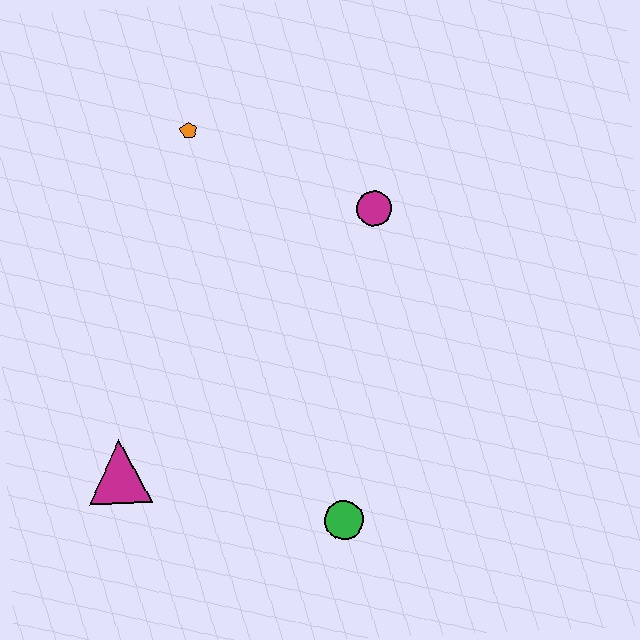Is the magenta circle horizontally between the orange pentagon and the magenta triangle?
No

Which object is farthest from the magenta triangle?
The magenta circle is farthest from the magenta triangle.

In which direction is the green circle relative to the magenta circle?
The green circle is below the magenta circle.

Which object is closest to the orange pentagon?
The magenta circle is closest to the orange pentagon.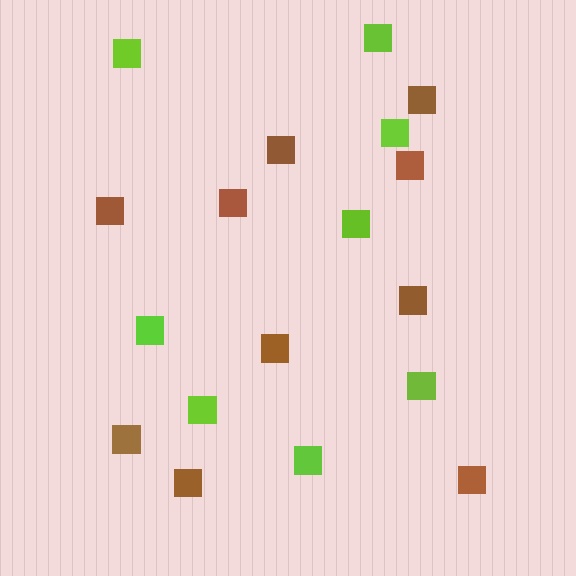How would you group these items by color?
There are 2 groups: one group of brown squares (10) and one group of lime squares (8).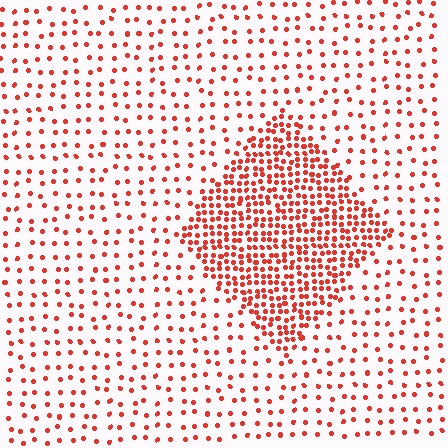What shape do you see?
I see a diamond.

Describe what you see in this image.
The image contains small red elements arranged at two different densities. A diamond-shaped region is visible where the elements are more densely packed than the surrounding area.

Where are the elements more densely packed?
The elements are more densely packed inside the diamond boundary.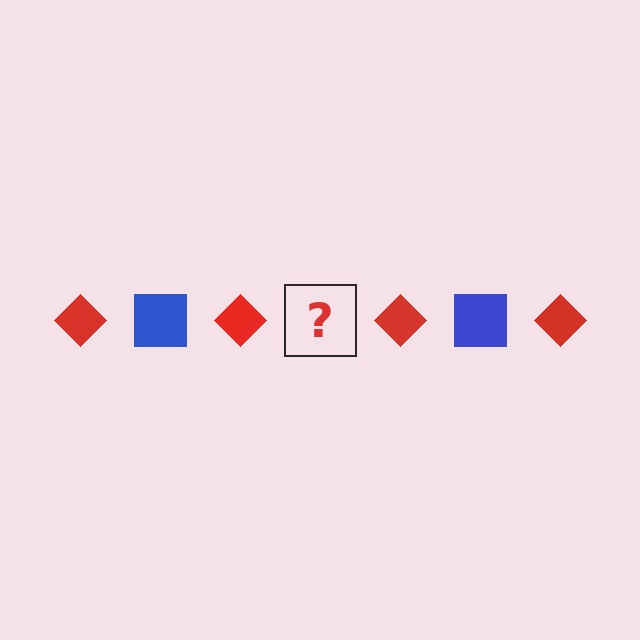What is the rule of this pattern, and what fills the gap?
The rule is that the pattern alternates between red diamond and blue square. The gap should be filled with a blue square.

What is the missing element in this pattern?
The missing element is a blue square.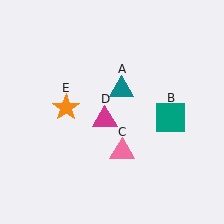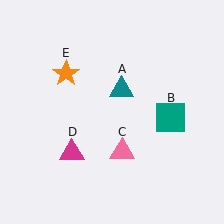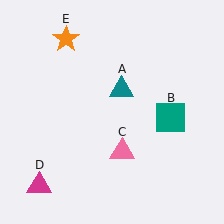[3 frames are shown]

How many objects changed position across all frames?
2 objects changed position: magenta triangle (object D), orange star (object E).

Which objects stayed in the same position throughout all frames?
Teal triangle (object A) and teal square (object B) and pink triangle (object C) remained stationary.